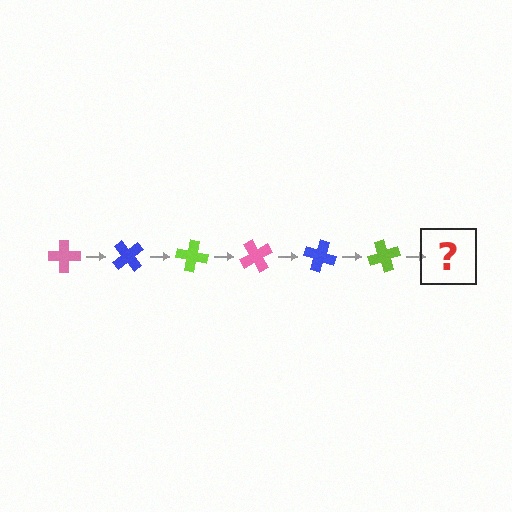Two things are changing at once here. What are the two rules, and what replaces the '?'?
The two rules are that it rotates 50 degrees each step and the color cycles through pink, blue, and lime. The '?' should be a pink cross, rotated 300 degrees from the start.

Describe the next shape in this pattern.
It should be a pink cross, rotated 300 degrees from the start.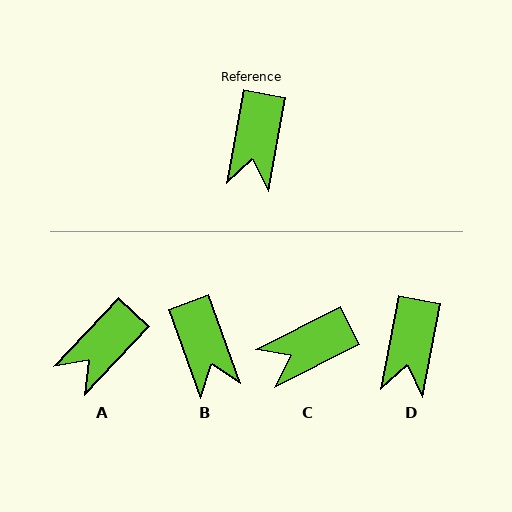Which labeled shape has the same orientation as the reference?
D.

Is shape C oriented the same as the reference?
No, it is off by about 52 degrees.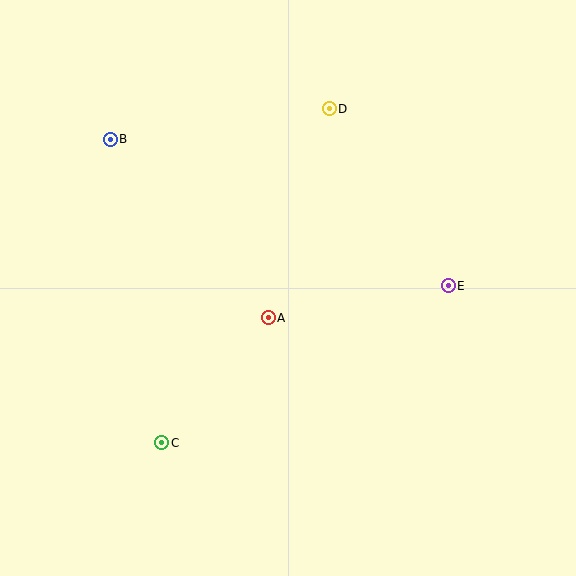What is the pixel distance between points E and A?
The distance between E and A is 182 pixels.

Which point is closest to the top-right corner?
Point D is closest to the top-right corner.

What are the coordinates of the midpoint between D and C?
The midpoint between D and C is at (245, 276).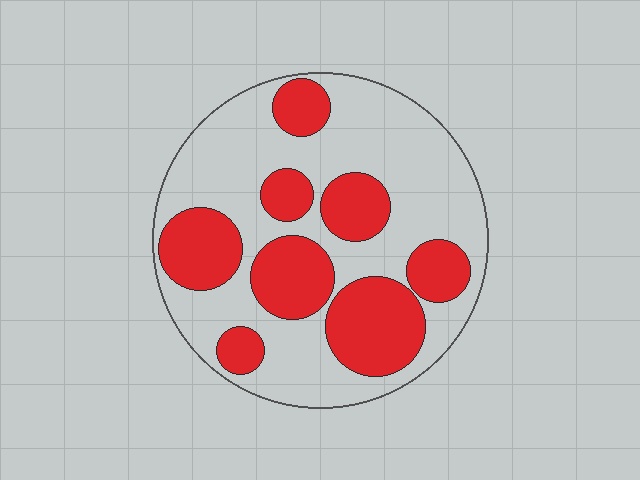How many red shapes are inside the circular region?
8.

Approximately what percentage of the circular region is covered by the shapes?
Approximately 35%.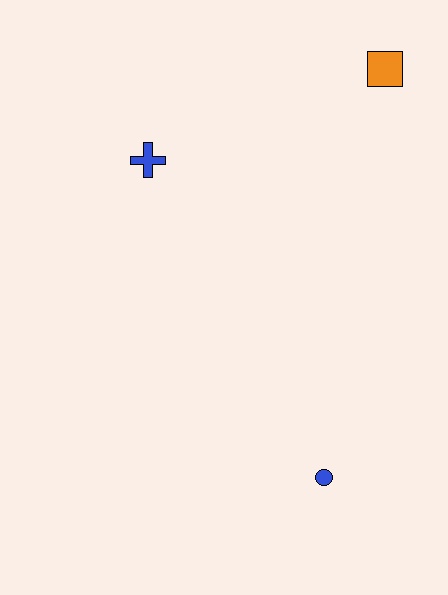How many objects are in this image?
There are 3 objects.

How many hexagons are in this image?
There are no hexagons.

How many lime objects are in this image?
There are no lime objects.